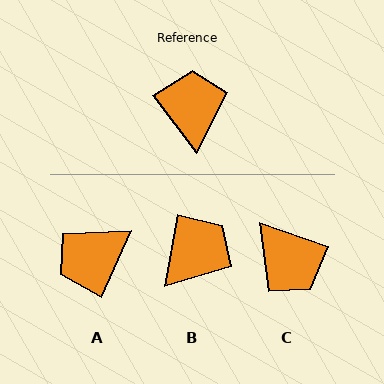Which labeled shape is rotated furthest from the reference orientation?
C, about 146 degrees away.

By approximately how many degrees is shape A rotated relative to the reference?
Approximately 119 degrees counter-clockwise.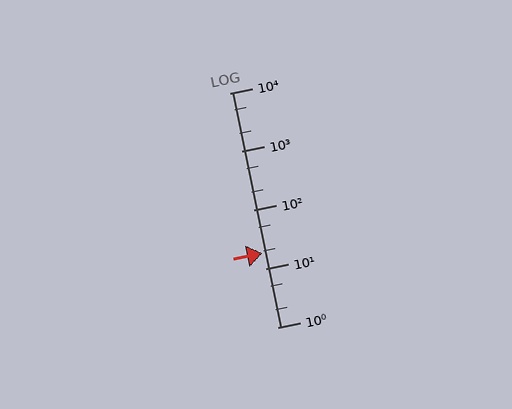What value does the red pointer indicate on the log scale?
The pointer indicates approximately 18.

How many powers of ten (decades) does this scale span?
The scale spans 4 decades, from 1 to 10000.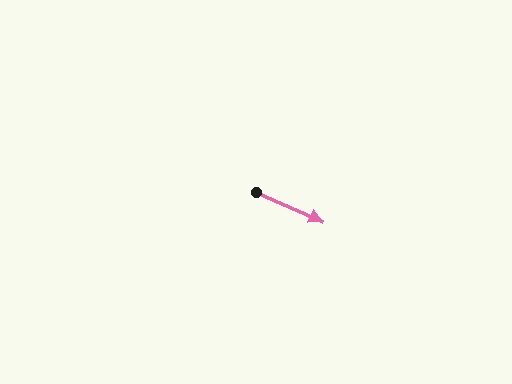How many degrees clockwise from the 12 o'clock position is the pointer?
Approximately 114 degrees.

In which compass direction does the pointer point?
Southeast.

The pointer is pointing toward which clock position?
Roughly 4 o'clock.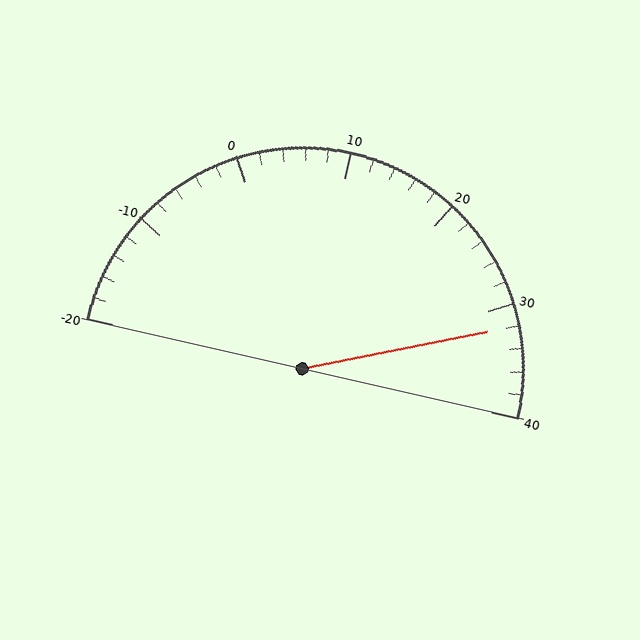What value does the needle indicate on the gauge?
The needle indicates approximately 32.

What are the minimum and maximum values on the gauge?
The gauge ranges from -20 to 40.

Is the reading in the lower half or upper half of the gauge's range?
The reading is in the upper half of the range (-20 to 40).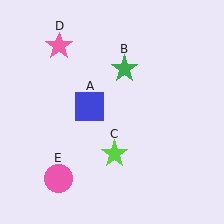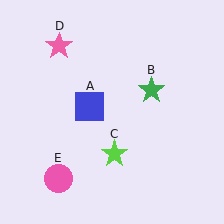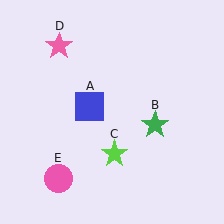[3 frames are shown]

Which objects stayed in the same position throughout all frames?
Blue square (object A) and lime star (object C) and pink star (object D) and pink circle (object E) remained stationary.